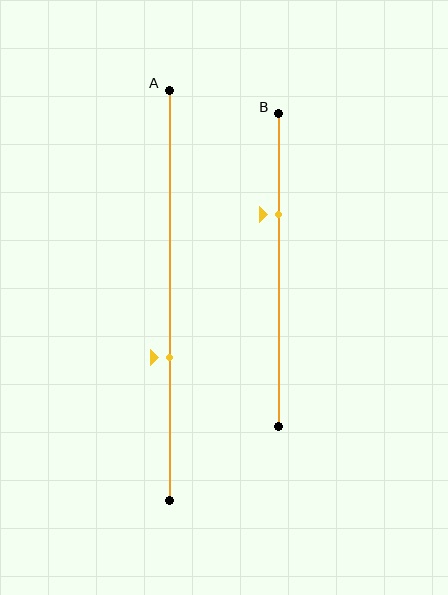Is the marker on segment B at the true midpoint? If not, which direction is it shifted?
No, the marker on segment B is shifted upward by about 18% of the segment length.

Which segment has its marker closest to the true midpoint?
Segment A has its marker closest to the true midpoint.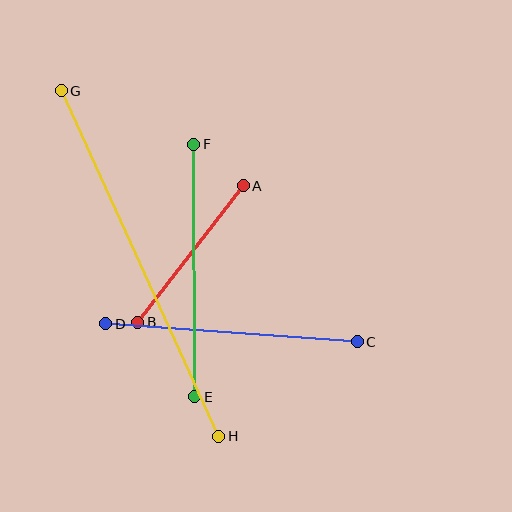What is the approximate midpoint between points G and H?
The midpoint is at approximately (140, 264) pixels.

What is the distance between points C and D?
The distance is approximately 252 pixels.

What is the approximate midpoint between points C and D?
The midpoint is at approximately (231, 333) pixels.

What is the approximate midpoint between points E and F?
The midpoint is at approximately (194, 270) pixels.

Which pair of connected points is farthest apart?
Points G and H are farthest apart.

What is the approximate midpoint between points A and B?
The midpoint is at approximately (190, 254) pixels.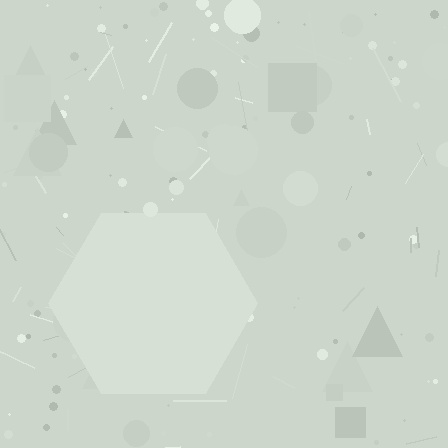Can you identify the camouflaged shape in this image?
The camouflaged shape is a hexagon.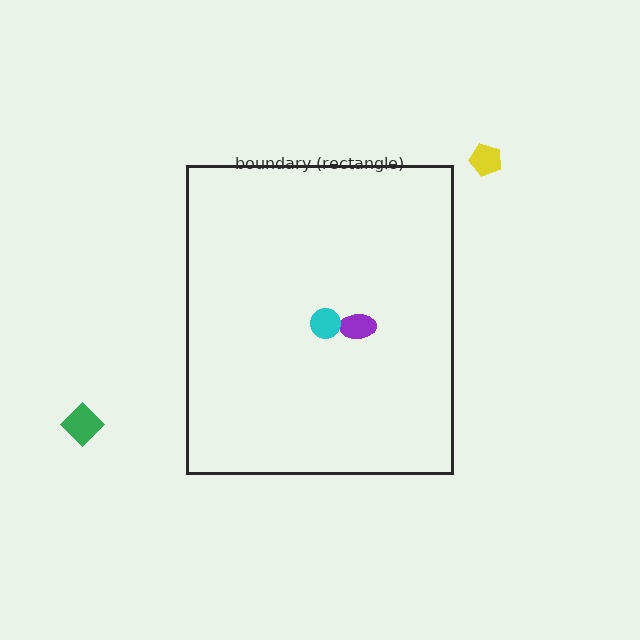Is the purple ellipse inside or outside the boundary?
Inside.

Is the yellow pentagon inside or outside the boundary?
Outside.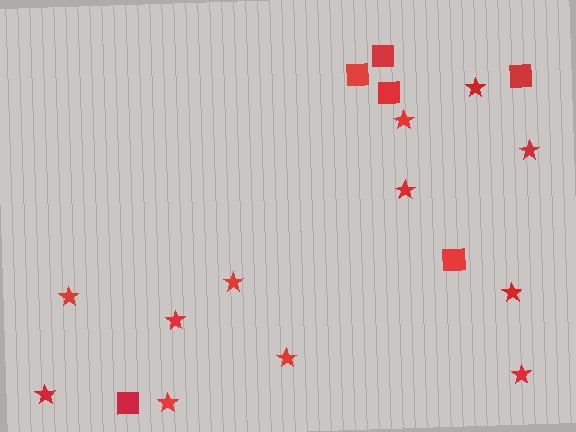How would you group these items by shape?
There are 2 groups: one group of stars (12) and one group of squares (6).